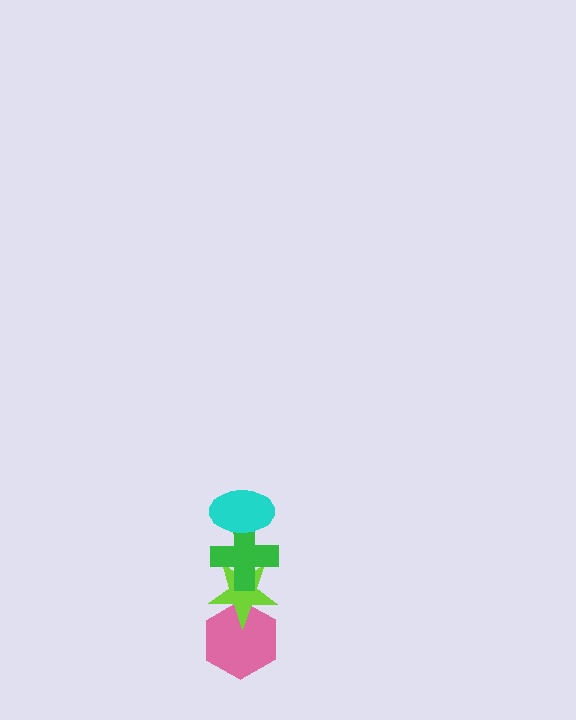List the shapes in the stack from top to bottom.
From top to bottom: the cyan ellipse, the green cross, the lime star, the pink hexagon.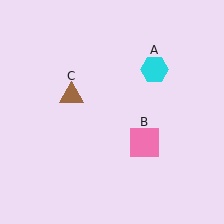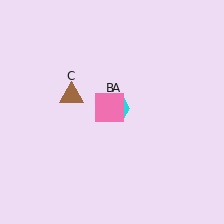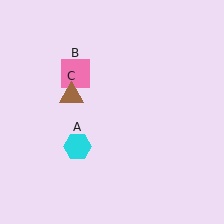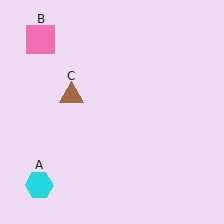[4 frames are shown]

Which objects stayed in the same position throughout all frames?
Brown triangle (object C) remained stationary.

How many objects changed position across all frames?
2 objects changed position: cyan hexagon (object A), pink square (object B).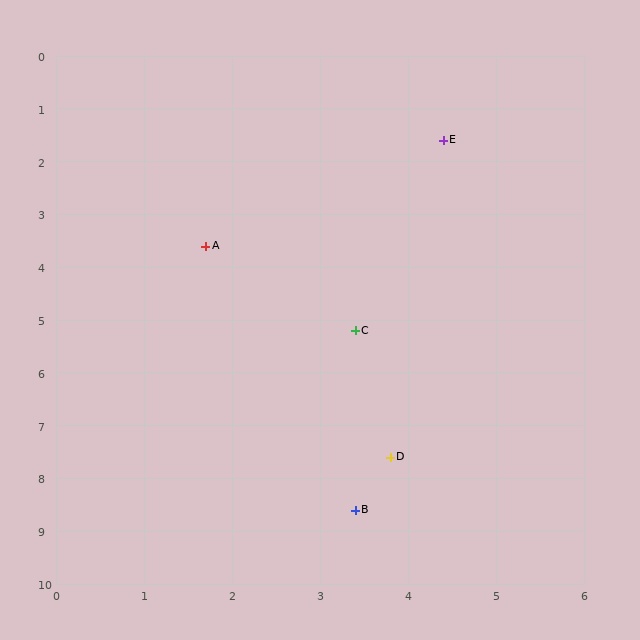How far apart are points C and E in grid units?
Points C and E are about 3.7 grid units apart.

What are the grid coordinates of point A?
Point A is at approximately (1.7, 3.6).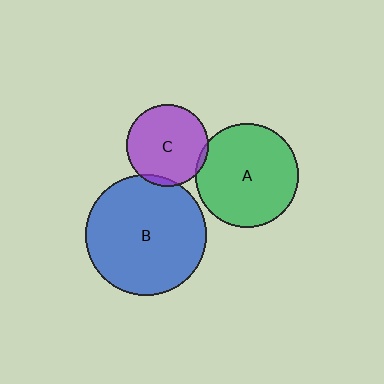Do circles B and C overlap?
Yes.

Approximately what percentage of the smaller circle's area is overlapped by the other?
Approximately 5%.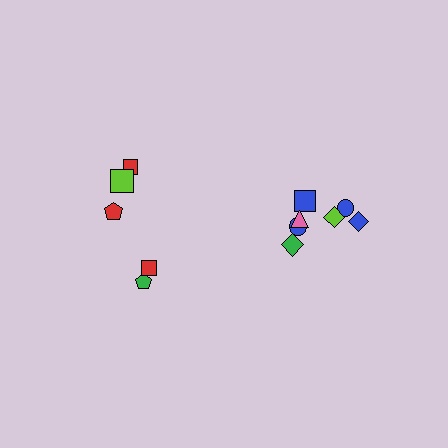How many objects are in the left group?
There are 5 objects.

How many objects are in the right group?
There are 7 objects.